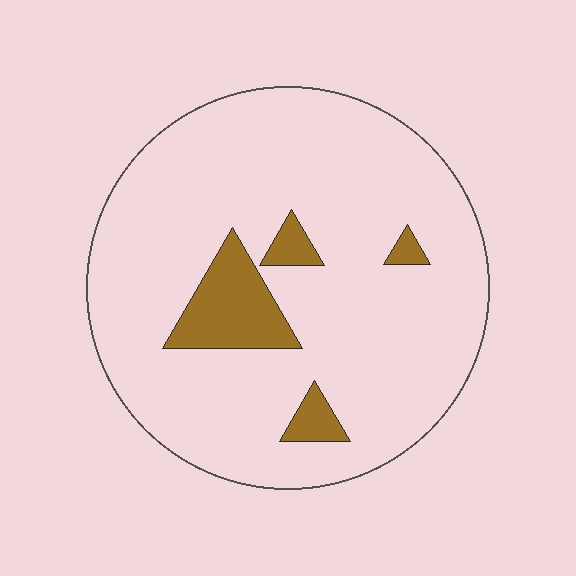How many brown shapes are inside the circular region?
4.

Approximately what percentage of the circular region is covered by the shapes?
Approximately 10%.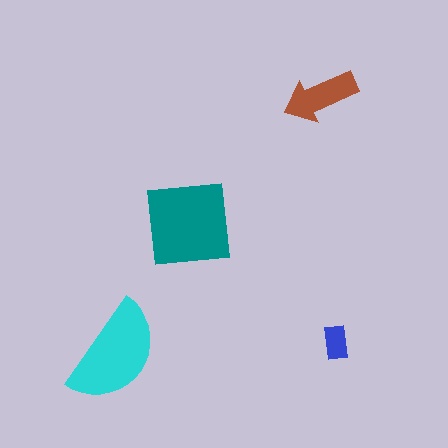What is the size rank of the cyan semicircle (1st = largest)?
2nd.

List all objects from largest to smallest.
The teal square, the cyan semicircle, the brown arrow, the blue rectangle.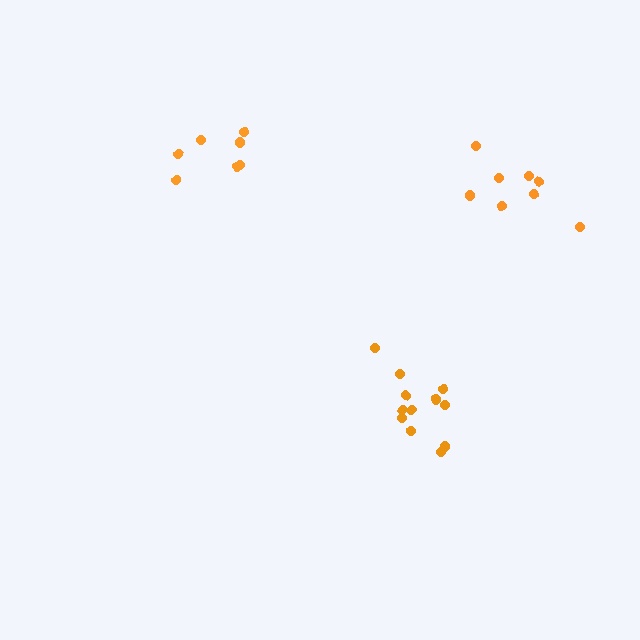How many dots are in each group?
Group 1: 12 dots, Group 2: 8 dots, Group 3: 7 dots (27 total).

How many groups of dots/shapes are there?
There are 3 groups.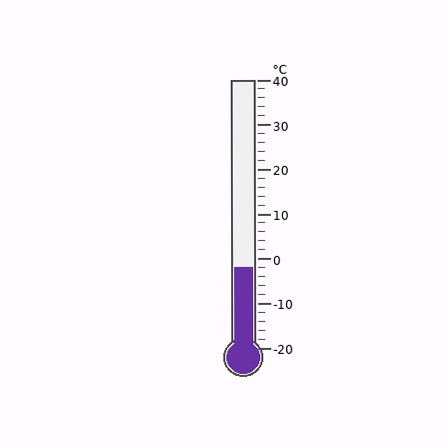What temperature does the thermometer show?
The thermometer shows approximately -2°C.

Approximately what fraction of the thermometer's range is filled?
The thermometer is filled to approximately 30% of its range.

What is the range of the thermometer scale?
The thermometer scale ranges from -20°C to 40°C.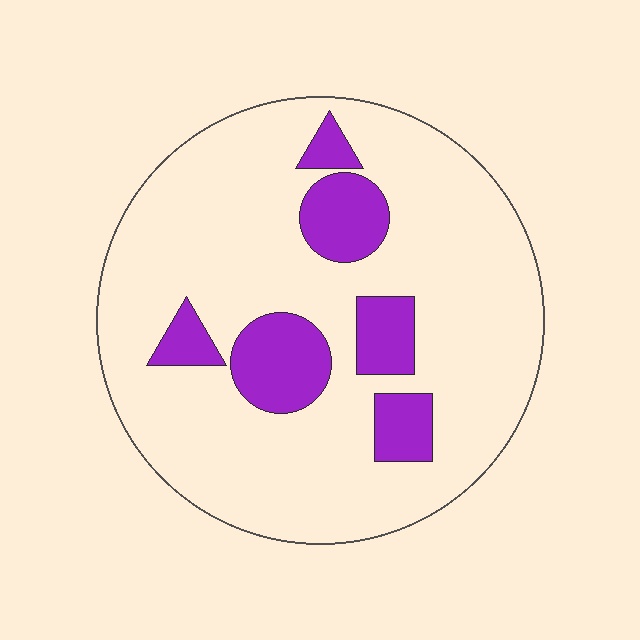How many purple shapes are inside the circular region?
6.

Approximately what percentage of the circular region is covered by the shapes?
Approximately 20%.